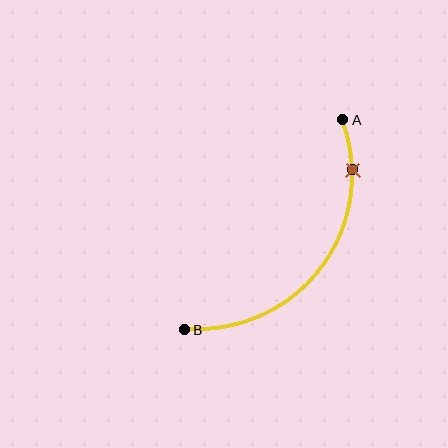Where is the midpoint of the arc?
The arc midpoint is the point on the curve farthest from the straight line joining A and B. It sits below and to the right of that line.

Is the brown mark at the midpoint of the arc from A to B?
No. The brown mark lies on the arc but is closer to endpoint A. The arc midpoint would be at the point on the curve equidistant along the arc from both A and B.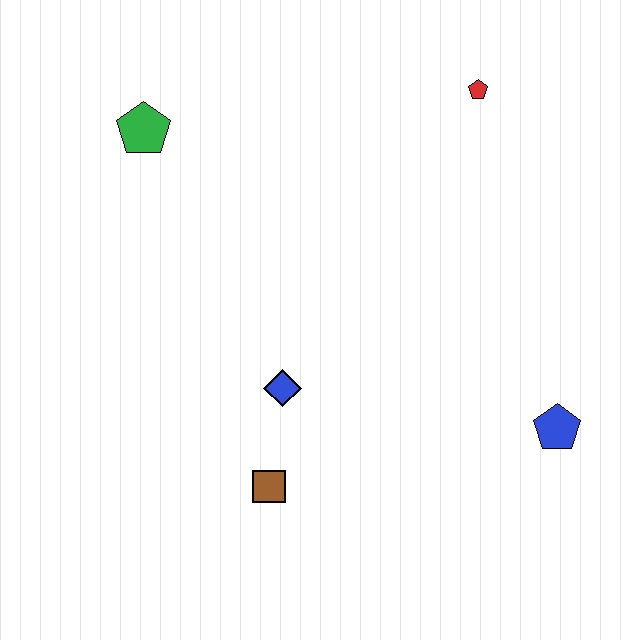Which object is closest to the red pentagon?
The green pentagon is closest to the red pentagon.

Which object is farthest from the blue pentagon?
The green pentagon is farthest from the blue pentagon.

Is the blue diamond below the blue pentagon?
No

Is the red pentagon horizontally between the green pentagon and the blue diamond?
No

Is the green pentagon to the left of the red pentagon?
Yes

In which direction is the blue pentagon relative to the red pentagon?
The blue pentagon is below the red pentagon.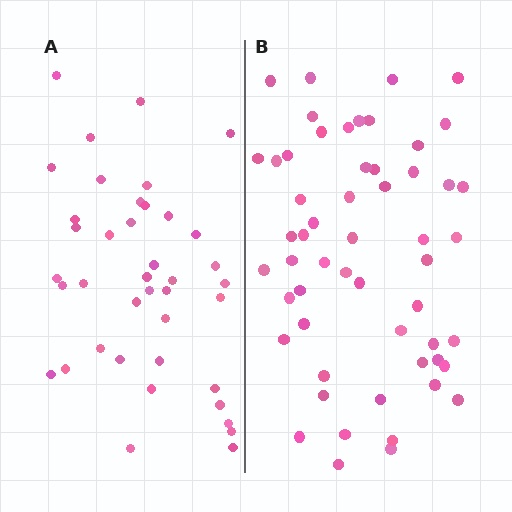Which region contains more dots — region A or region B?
Region B (the right region) has more dots.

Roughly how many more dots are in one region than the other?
Region B has approximately 15 more dots than region A.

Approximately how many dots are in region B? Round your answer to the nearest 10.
About 60 dots. (The exact count is 55, which rounds to 60.)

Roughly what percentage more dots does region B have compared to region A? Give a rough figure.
About 40% more.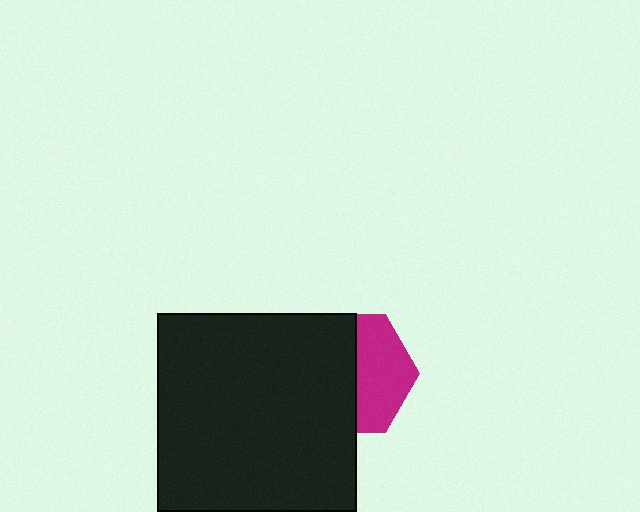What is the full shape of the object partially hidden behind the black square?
The partially hidden object is a magenta hexagon.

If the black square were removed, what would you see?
You would see the complete magenta hexagon.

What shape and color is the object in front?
The object in front is a black square.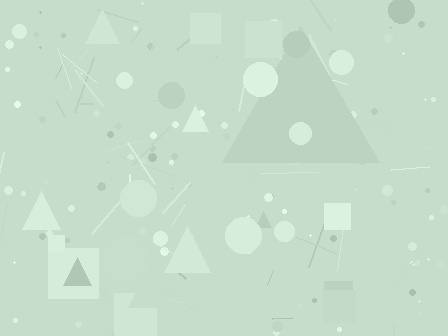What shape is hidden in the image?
A triangle is hidden in the image.